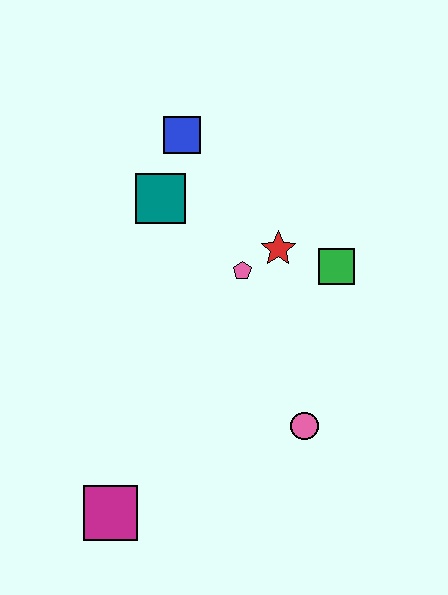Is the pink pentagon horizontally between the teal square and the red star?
Yes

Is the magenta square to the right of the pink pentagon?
No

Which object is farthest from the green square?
The magenta square is farthest from the green square.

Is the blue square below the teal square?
No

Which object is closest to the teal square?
The blue square is closest to the teal square.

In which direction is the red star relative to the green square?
The red star is to the left of the green square.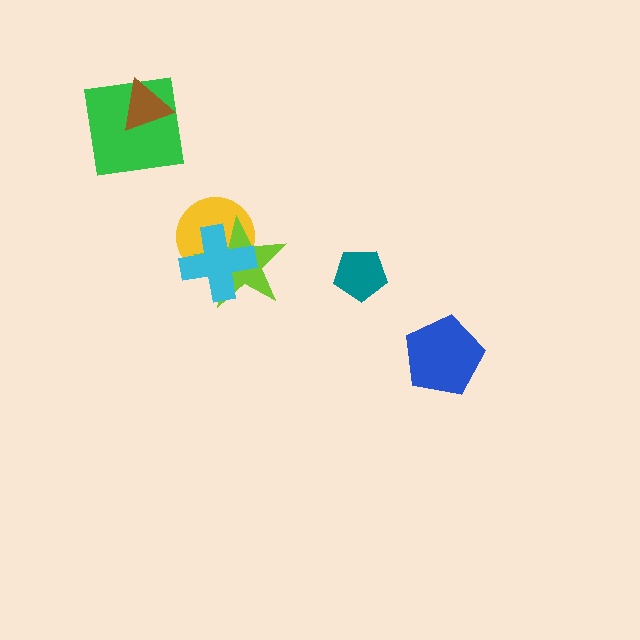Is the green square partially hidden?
Yes, it is partially covered by another shape.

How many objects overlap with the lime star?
2 objects overlap with the lime star.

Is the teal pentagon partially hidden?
No, no other shape covers it.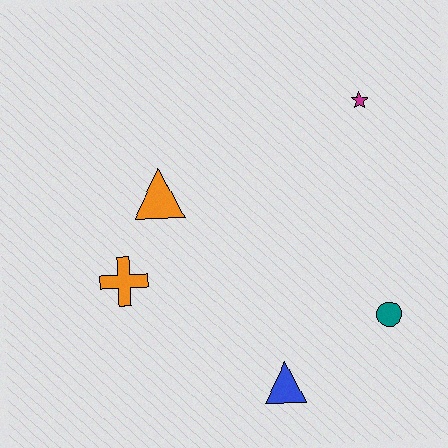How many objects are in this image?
There are 5 objects.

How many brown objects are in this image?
There are no brown objects.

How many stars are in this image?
There is 1 star.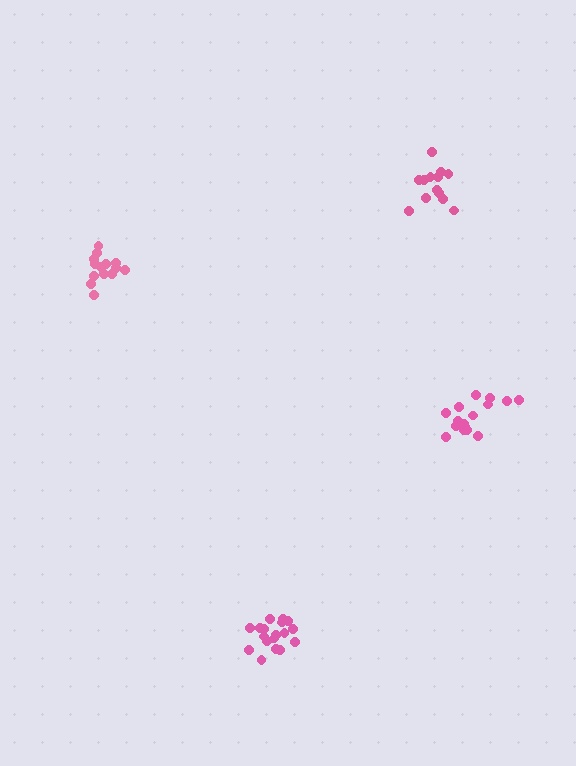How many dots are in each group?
Group 1: 19 dots, Group 2: 16 dots, Group 3: 13 dots, Group 4: 14 dots (62 total).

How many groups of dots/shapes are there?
There are 4 groups.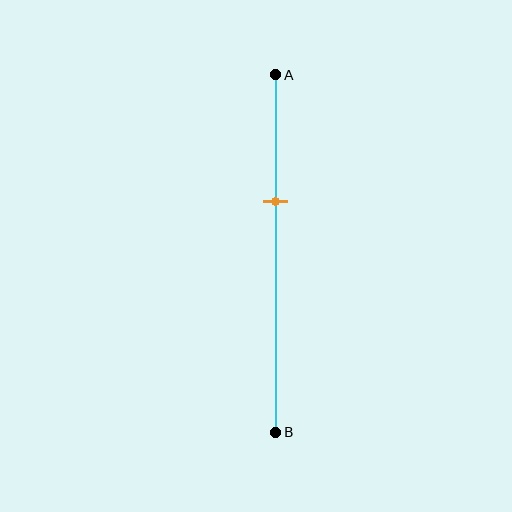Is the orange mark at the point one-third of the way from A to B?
Yes, the mark is approximately at the one-third point.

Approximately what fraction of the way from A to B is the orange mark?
The orange mark is approximately 35% of the way from A to B.